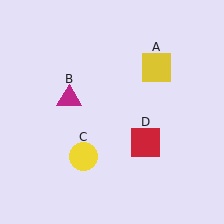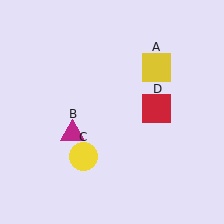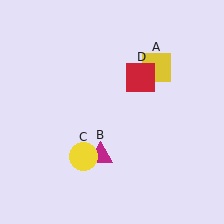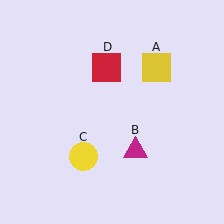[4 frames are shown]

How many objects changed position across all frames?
2 objects changed position: magenta triangle (object B), red square (object D).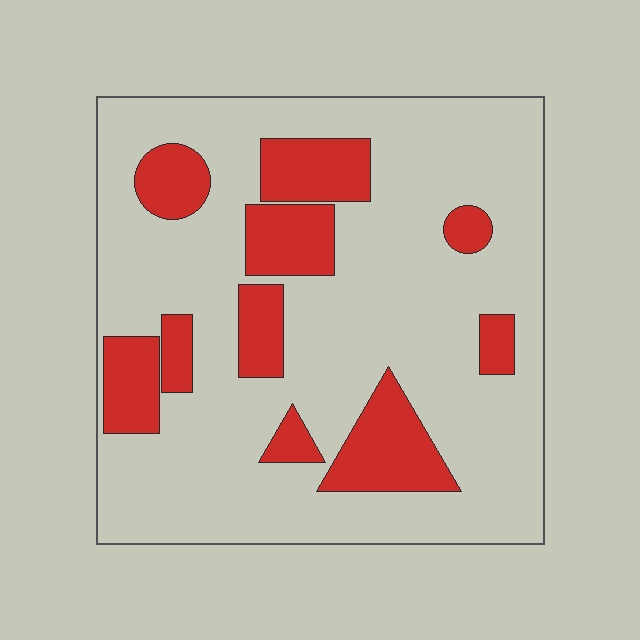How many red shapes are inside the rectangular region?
10.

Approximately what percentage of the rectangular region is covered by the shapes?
Approximately 25%.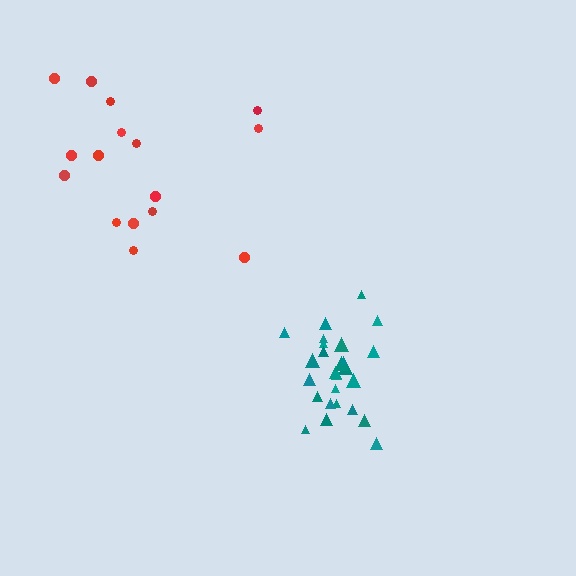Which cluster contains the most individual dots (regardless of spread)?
Teal (26).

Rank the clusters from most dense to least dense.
teal, red.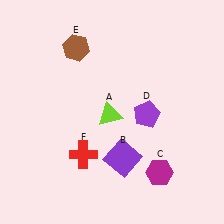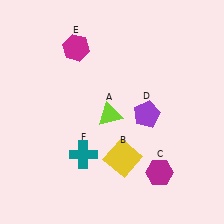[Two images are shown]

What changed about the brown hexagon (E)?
In Image 1, E is brown. In Image 2, it changed to magenta.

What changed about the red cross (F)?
In Image 1, F is red. In Image 2, it changed to teal.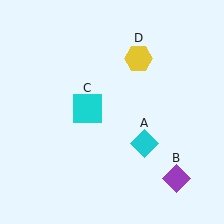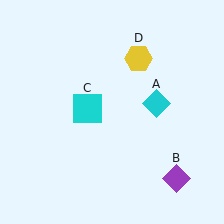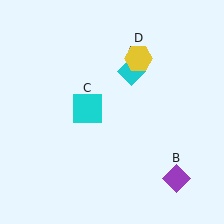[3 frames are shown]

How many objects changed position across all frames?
1 object changed position: cyan diamond (object A).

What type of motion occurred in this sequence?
The cyan diamond (object A) rotated counterclockwise around the center of the scene.